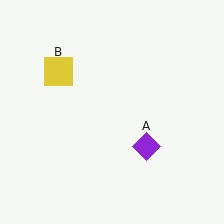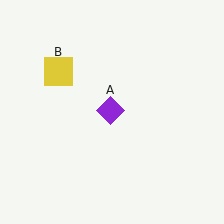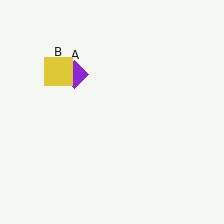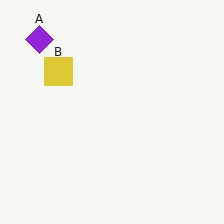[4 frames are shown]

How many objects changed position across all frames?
1 object changed position: purple diamond (object A).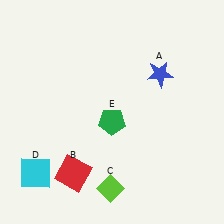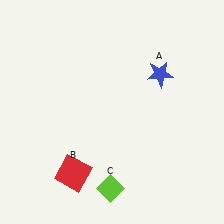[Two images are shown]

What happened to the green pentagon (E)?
The green pentagon (E) was removed in Image 2. It was in the bottom-left area of Image 1.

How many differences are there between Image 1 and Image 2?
There are 2 differences between the two images.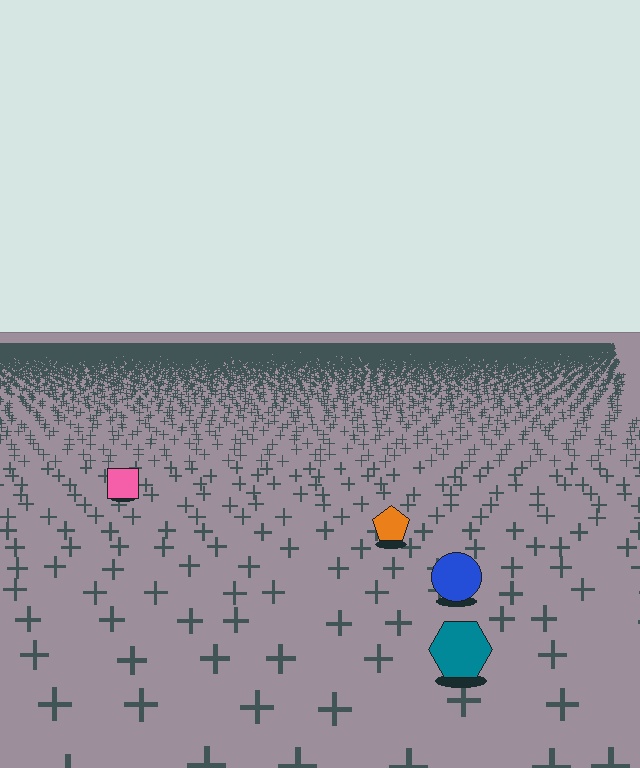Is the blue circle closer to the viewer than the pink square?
Yes. The blue circle is closer — you can tell from the texture gradient: the ground texture is coarser near it.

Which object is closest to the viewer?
The teal hexagon is closest. The texture marks near it are larger and more spread out.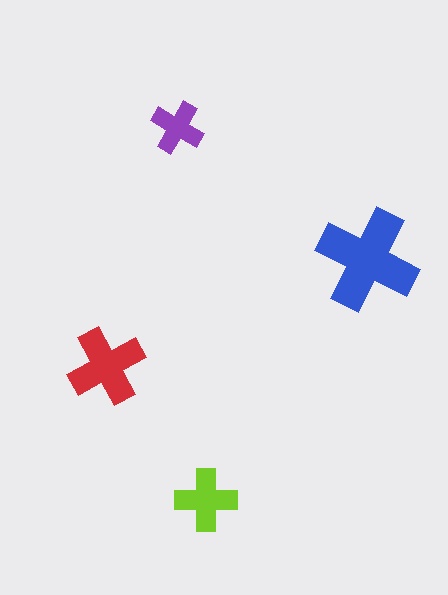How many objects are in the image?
There are 4 objects in the image.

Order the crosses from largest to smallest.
the blue one, the red one, the lime one, the purple one.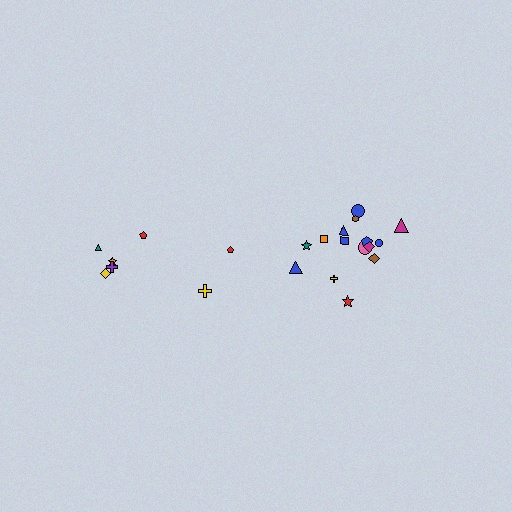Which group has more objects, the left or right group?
The right group.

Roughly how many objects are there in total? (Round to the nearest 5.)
Roughly 20 objects in total.